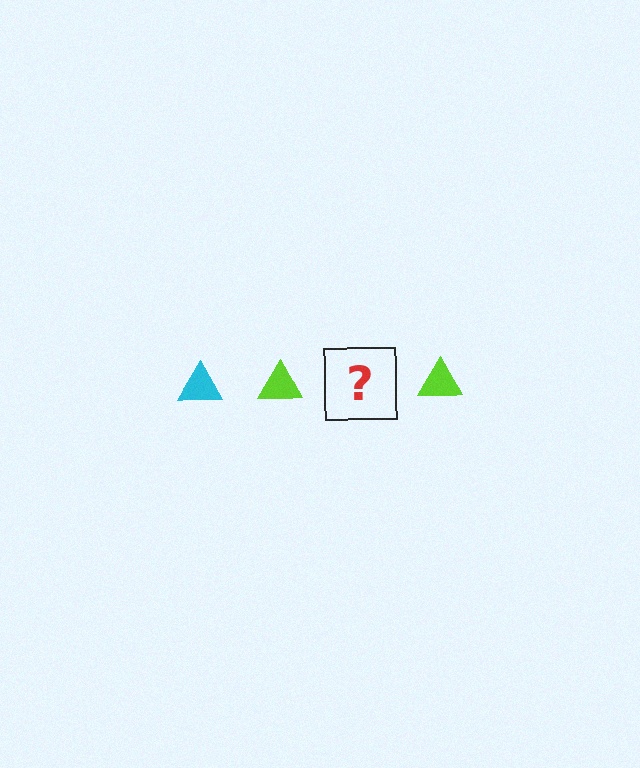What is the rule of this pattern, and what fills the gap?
The rule is that the pattern cycles through cyan, lime triangles. The gap should be filled with a cyan triangle.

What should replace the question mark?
The question mark should be replaced with a cyan triangle.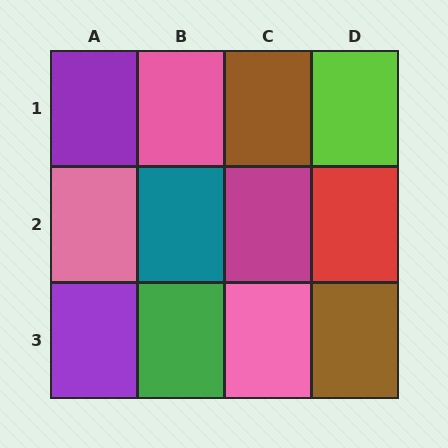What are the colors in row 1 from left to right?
Purple, pink, brown, lime.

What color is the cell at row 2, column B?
Teal.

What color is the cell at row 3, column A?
Purple.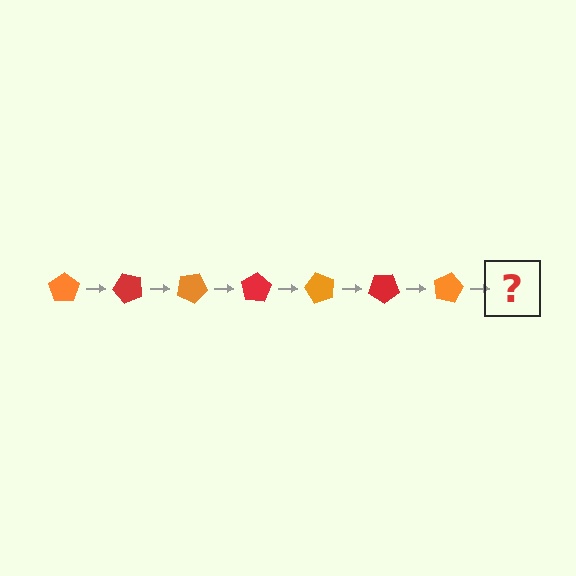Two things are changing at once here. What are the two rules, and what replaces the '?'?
The two rules are that it rotates 50 degrees each step and the color cycles through orange and red. The '?' should be a red pentagon, rotated 350 degrees from the start.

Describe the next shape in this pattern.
It should be a red pentagon, rotated 350 degrees from the start.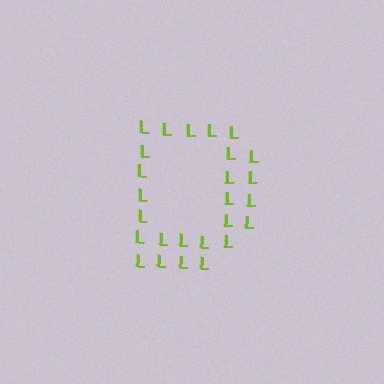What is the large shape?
The large shape is the letter D.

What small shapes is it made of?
It is made of small letter L's.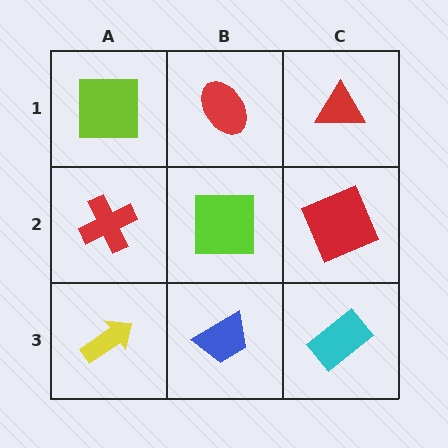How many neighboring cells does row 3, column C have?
2.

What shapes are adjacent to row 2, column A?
A lime square (row 1, column A), a yellow arrow (row 3, column A), a lime square (row 2, column B).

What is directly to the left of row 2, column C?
A lime square.